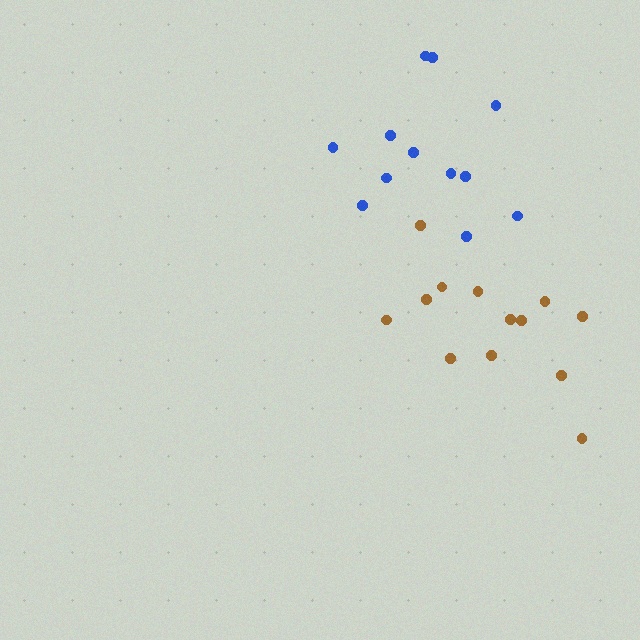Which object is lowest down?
The brown cluster is bottommost.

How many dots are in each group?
Group 1: 12 dots, Group 2: 13 dots (25 total).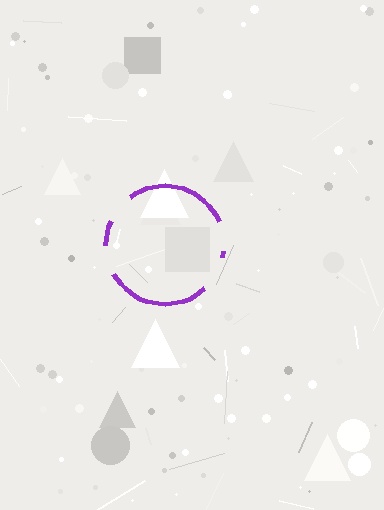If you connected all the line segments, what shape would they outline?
They would outline a circle.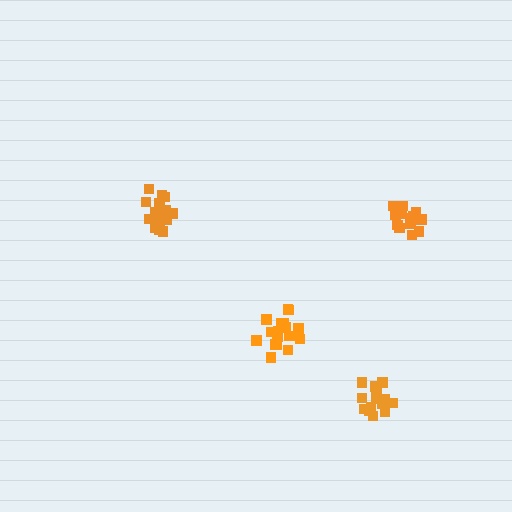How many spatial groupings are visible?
There are 4 spatial groupings.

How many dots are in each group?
Group 1: 18 dots, Group 2: 14 dots, Group 3: 15 dots, Group 4: 18 dots (65 total).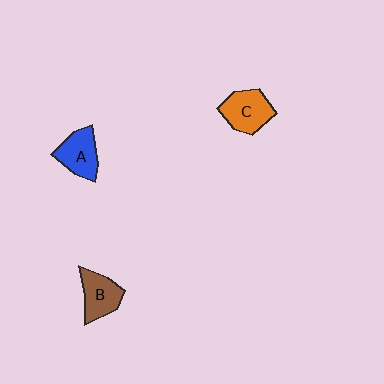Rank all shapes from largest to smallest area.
From largest to smallest: C (orange), A (blue), B (brown).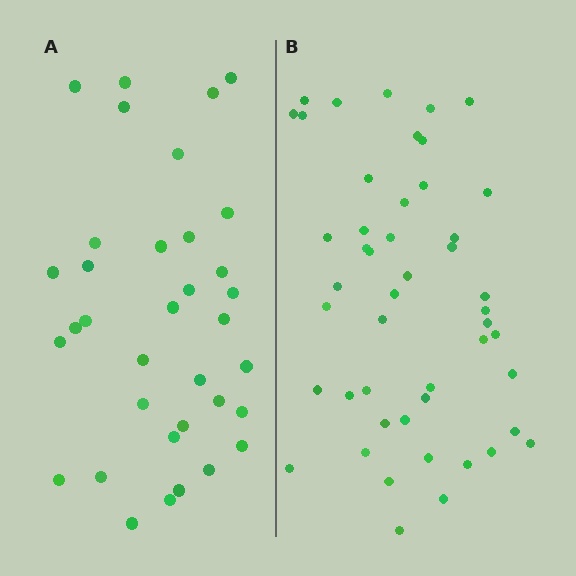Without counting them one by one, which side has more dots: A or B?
Region B (the right region) has more dots.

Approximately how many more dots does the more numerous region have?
Region B has approximately 15 more dots than region A.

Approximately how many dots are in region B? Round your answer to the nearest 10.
About 50 dots. (The exact count is 48, which rounds to 50.)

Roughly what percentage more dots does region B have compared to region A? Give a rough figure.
About 35% more.